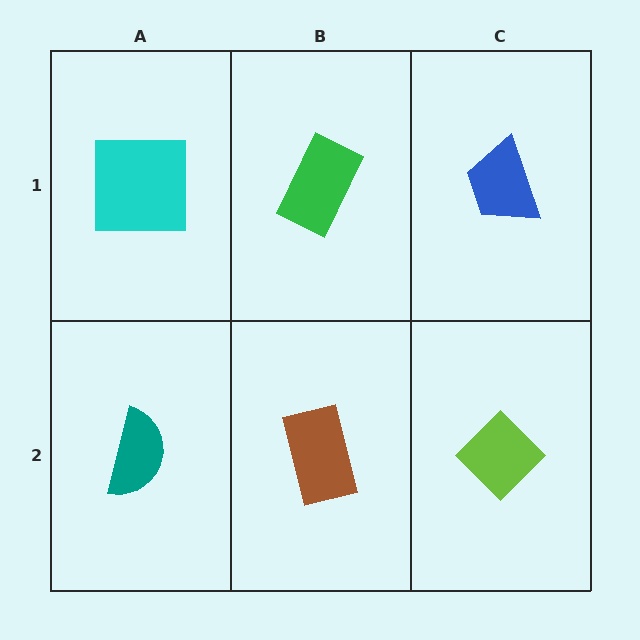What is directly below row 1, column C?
A lime diamond.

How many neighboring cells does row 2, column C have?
2.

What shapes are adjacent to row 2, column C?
A blue trapezoid (row 1, column C), a brown rectangle (row 2, column B).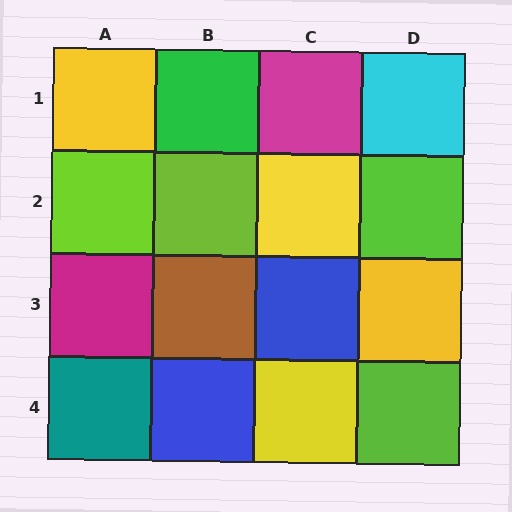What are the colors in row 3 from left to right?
Magenta, brown, blue, yellow.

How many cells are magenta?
2 cells are magenta.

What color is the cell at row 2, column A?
Lime.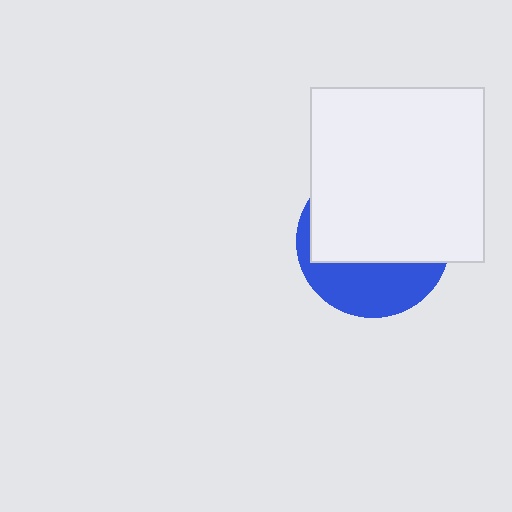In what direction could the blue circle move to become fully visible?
The blue circle could move down. That would shift it out from behind the white square entirely.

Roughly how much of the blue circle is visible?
A small part of it is visible (roughly 36%).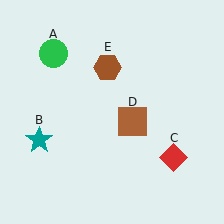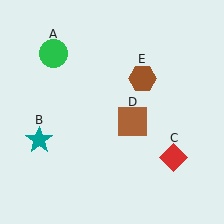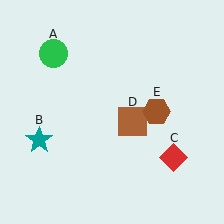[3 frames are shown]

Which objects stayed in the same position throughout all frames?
Green circle (object A) and teal star (object B) and red diamond (object C) and brown square (object D) remained stationary.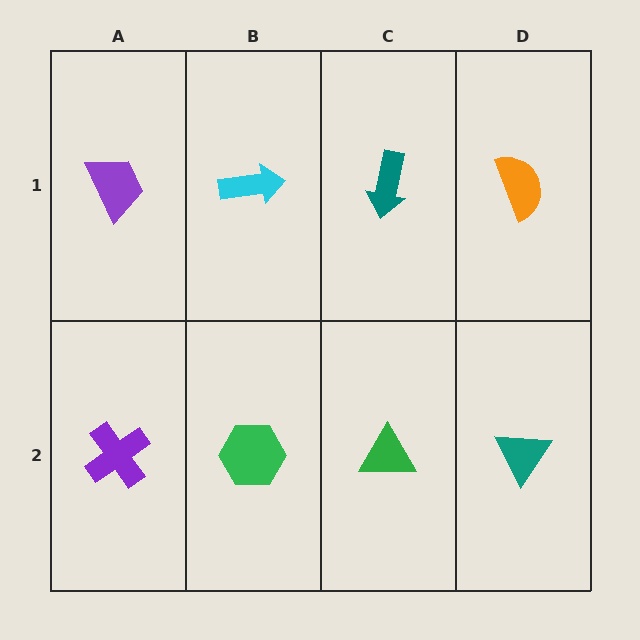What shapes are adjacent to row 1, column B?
A green hexagon (row 2, column B), a purple trapezoid (row 1, column A), a teal arrow (row 1, column C).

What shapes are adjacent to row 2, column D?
An orange semicircle (row 1, column D), a green triangle (row 2, column C).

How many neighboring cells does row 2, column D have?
2.